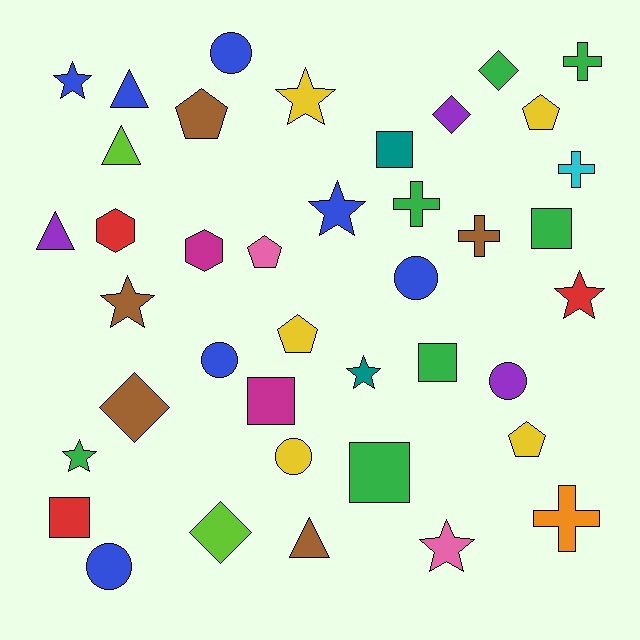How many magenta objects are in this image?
There are 2 magenta objects.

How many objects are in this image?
There are 40 objects.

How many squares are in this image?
There are 6 squares.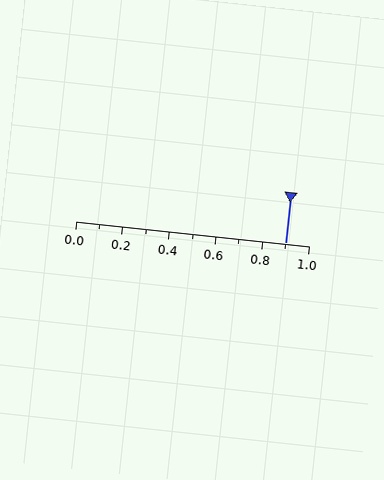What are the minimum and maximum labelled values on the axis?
The axis runs from 0.0 to 1.0.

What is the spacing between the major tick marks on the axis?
The major ticks are spaced 0.2 apart.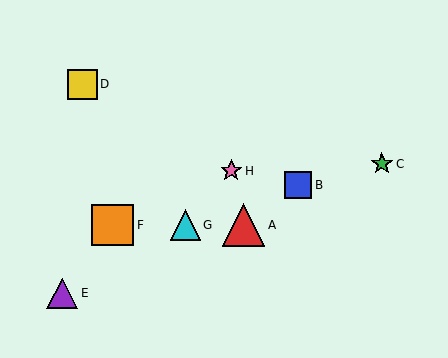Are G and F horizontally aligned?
Yes, both are at y≈225.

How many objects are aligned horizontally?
3 objects (A, F, G) are aligned horizontally.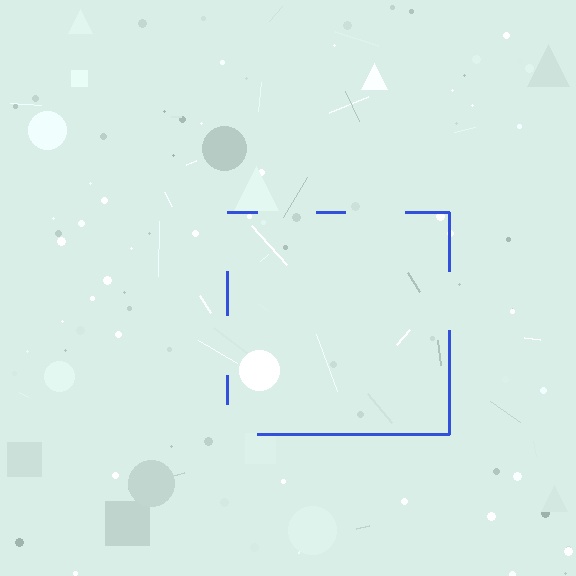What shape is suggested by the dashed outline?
The dashed outline suggests a square.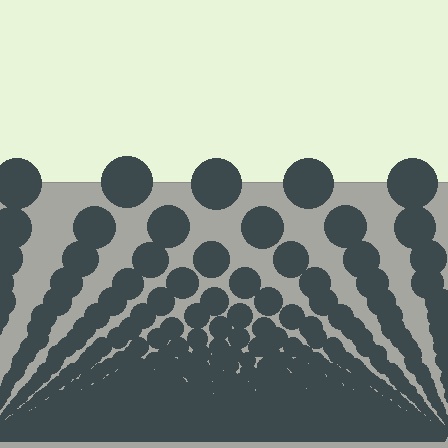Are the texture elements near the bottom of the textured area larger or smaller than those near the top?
Smaller. The gradient is inverted — elements near the bottom are smaller and denser.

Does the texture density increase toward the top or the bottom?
Density increases toward the bottom.